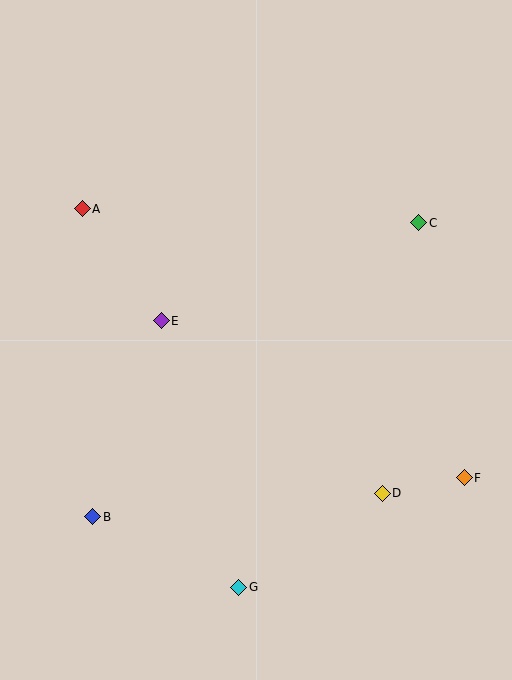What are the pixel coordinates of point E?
Point E is at (161, 321).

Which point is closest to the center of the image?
Point E at (161, 321) is closest to the center.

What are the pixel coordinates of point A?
Point A is at (82, 209).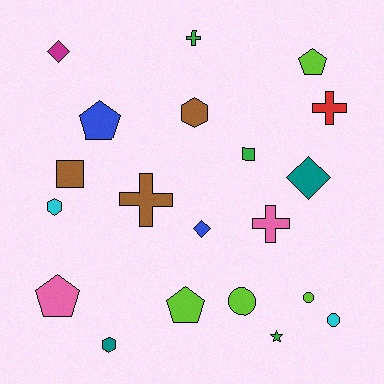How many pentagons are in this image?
There are 4 pentagons.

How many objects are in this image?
There are 20 objects.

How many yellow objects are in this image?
There are no yellow objects.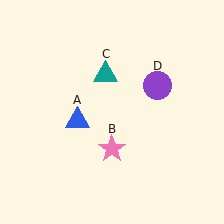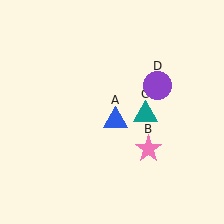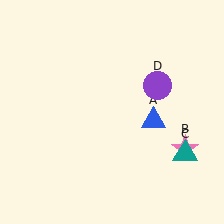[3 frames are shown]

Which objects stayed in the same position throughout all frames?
Purple circle (object D) remained stationary.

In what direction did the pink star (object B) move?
The pink star (object B) moved right.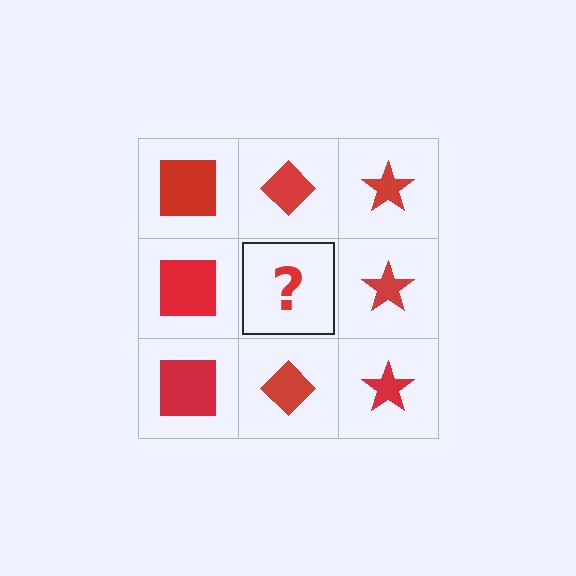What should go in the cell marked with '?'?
The missing cell should contain a red diamond.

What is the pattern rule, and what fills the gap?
The rule is that each column has a consistent shape. The gap should be filled with a red diamond.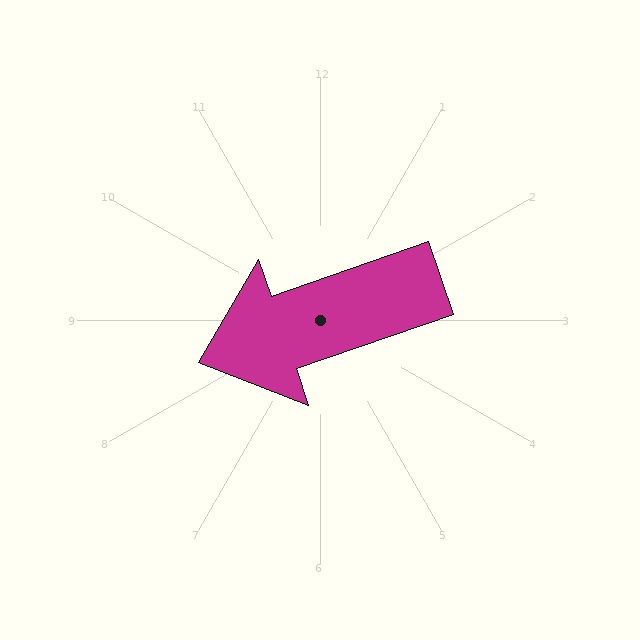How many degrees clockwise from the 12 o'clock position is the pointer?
Approximately 251 degrees.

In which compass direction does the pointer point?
West.